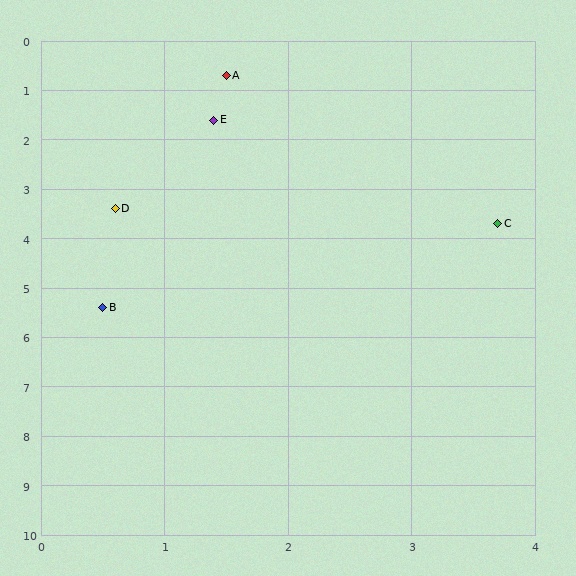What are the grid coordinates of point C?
Point C is at approximately (3.7, 3.7).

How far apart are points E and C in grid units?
Points E and C are about 3.1 grid units apart.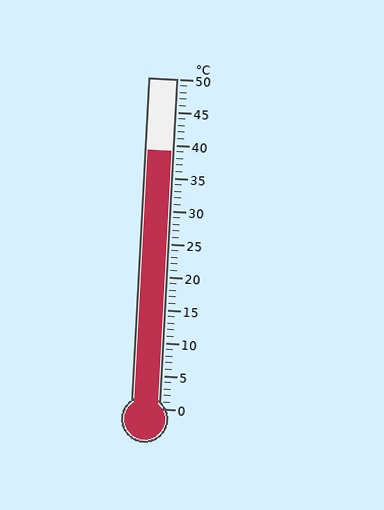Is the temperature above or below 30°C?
The temperature is above 30°C.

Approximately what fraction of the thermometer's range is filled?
The thermometer is filled to approximately 80% of its range.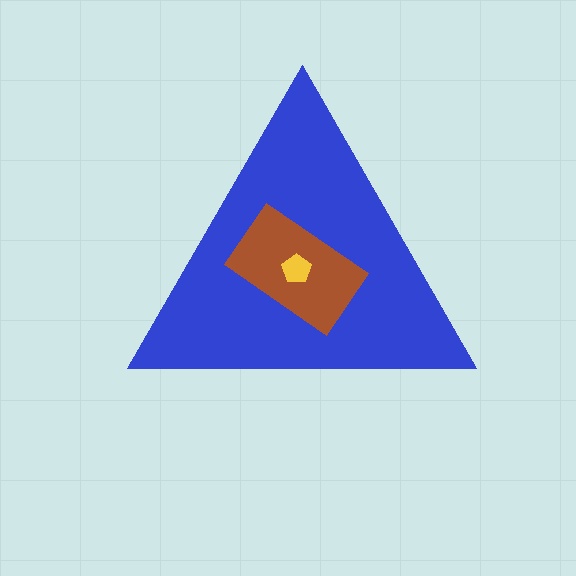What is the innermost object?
The yellow pentagon.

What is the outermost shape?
The blue triangle.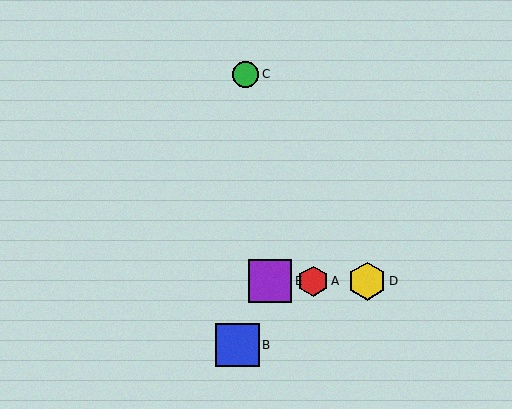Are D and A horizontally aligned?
Yes, both are at y≈281.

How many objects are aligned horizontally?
3 objects (A, D, E) are aligned horizontally.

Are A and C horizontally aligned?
No, A is at y≈281 and C is at y≈74.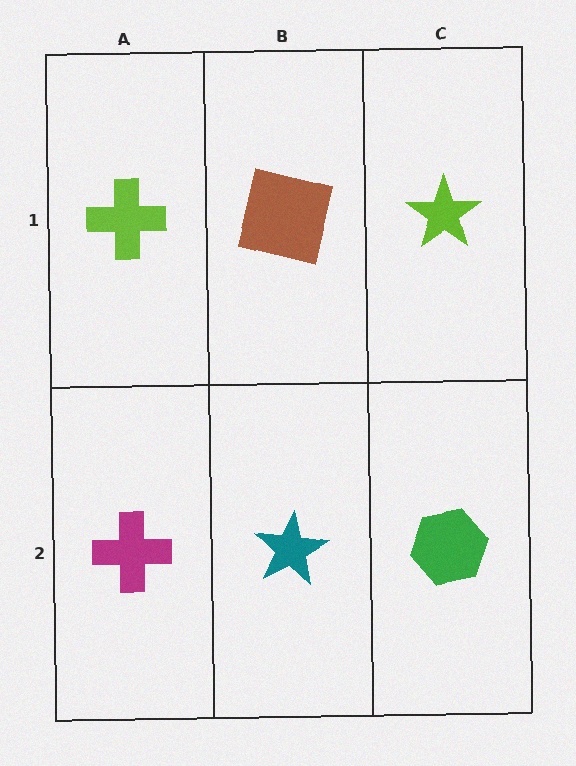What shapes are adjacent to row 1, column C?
A green hexagon (row 2, column C), a brown square (row 1, column B).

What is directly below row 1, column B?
A teal star.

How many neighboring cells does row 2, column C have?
2.